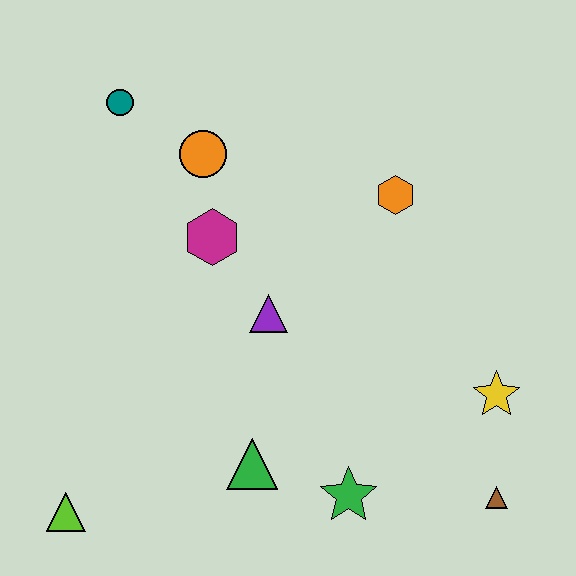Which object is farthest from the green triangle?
The teal circle is farthest from the green triangle.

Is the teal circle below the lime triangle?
No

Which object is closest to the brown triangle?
The yellow star is closest to the brown triangle.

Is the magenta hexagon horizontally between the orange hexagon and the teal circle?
Yes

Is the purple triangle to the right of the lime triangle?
Yes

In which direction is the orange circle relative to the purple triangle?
The orange circle is above the purple triangle.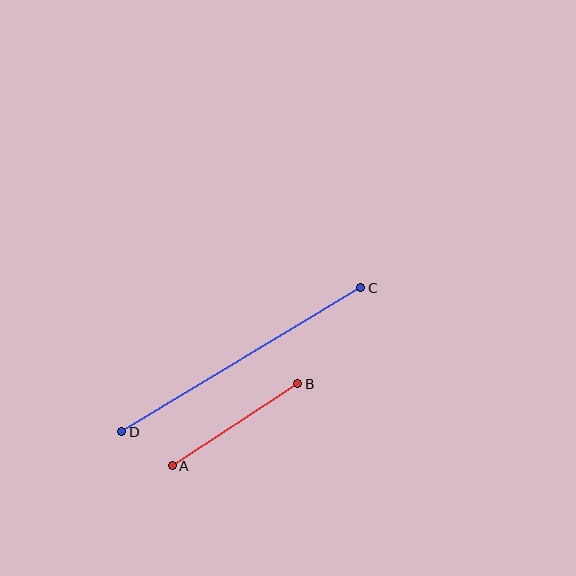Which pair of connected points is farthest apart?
Points C and D are farthest apart.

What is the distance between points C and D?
The distance is approximately 279 pixels.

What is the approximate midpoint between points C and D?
The midpoint is at approximately (241, 360) pixels.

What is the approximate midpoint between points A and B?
The midpoint is at approximately (235, 425) pixels.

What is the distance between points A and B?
The distance is approximately 150 pixels.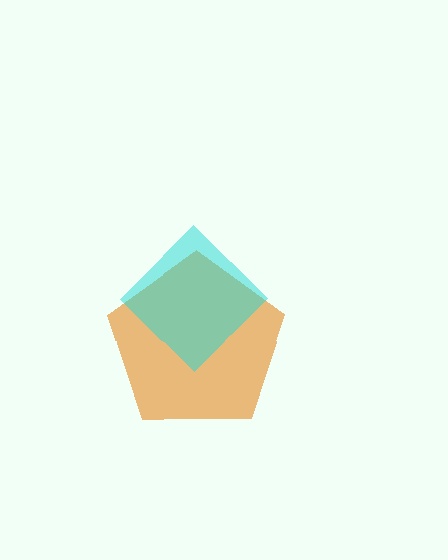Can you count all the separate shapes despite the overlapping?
Yes, there are 2 separate shapes.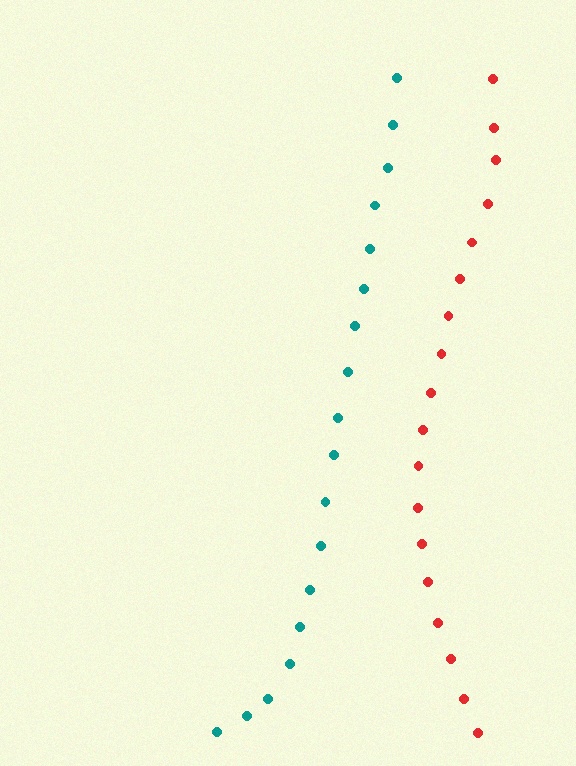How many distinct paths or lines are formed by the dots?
There are 2 distinct paths.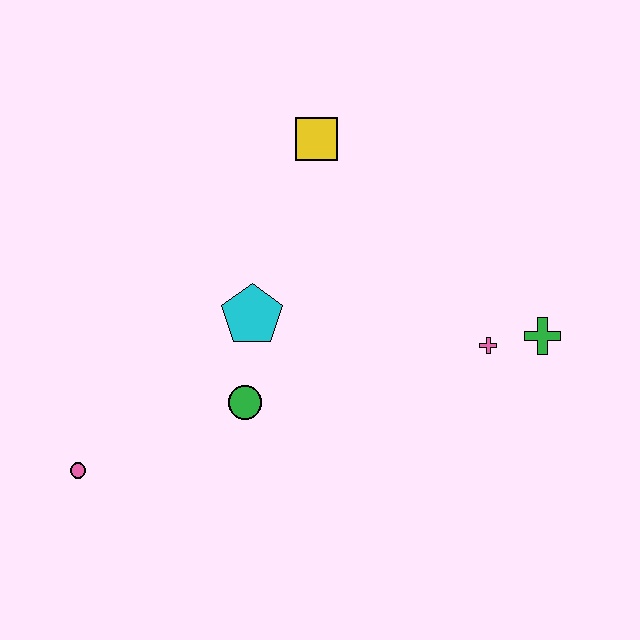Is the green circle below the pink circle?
No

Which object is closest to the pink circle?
The green circle is closest to the pink circle.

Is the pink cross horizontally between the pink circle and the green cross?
Yes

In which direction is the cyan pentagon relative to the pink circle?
The cyan pentagon is to the right of the pink circle.